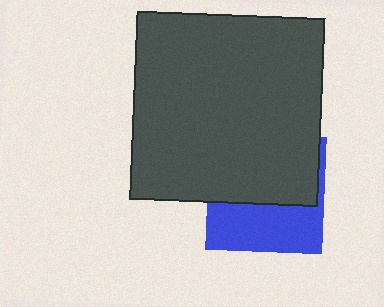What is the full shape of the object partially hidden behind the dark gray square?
The partially hidden object is a blue square.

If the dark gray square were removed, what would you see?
You would see the complete blue square.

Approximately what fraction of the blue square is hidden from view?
Roughly 56% of the blue square is hidden behind the dark gray square.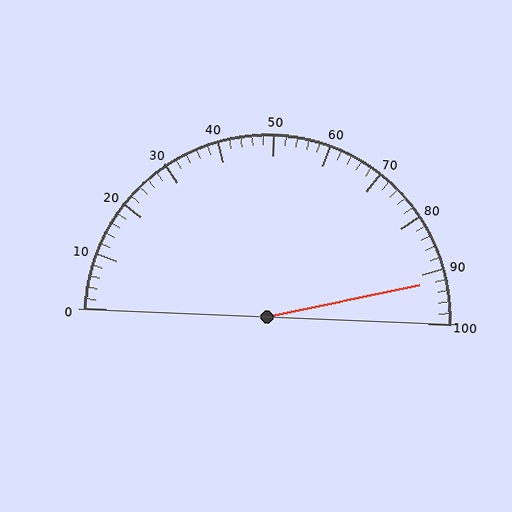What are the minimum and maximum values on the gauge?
The gauge ranges from 0 to 100.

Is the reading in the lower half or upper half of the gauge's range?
The reading is in the upper half of the range (0 to 100).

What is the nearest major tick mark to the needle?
The nearest major tick mark is 90.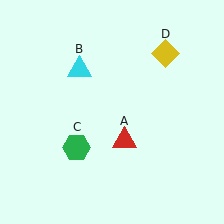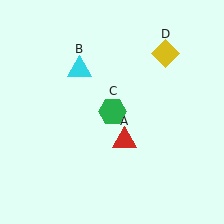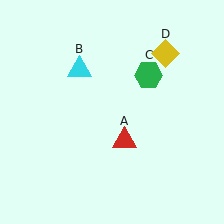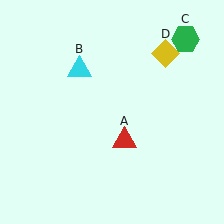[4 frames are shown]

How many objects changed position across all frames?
1 object changed position: green hexagon (object C).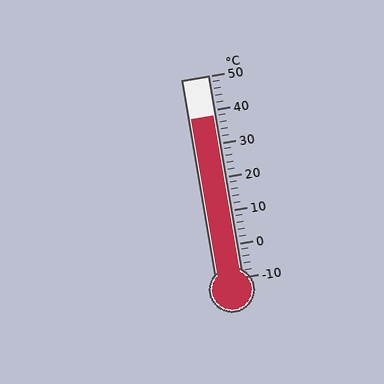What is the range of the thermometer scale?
The thermometer scale ranges from -10°C to 50°C.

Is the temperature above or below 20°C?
The temperature is above 20°C.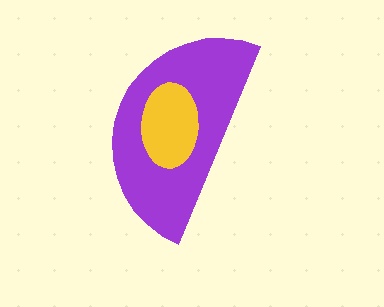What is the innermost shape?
The yellow ellipse.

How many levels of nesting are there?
2.